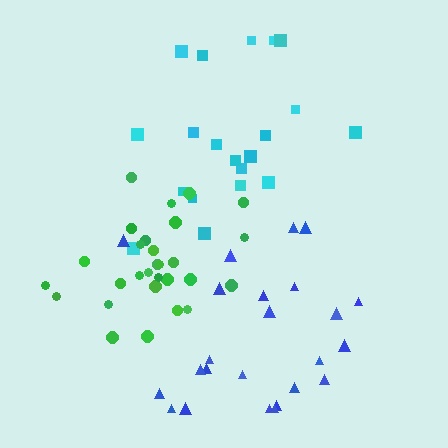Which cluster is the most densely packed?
Green.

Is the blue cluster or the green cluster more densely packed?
Green.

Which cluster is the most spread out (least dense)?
Blue.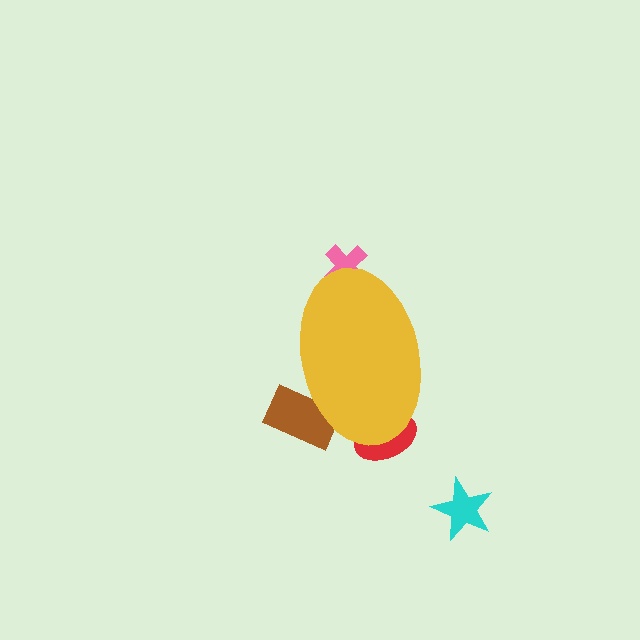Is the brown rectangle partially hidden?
Yes, the brown rectangle is partially hidden behind the yellow ellipse.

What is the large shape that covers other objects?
A yellow ellipse.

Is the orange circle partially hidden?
Yes, the orange circle is partially hidden behind the yellow ellipse.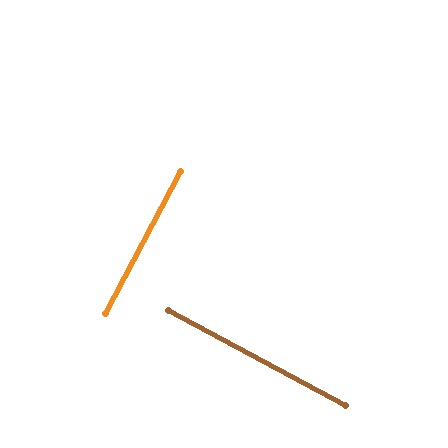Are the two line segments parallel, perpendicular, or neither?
Perpendicular — they meet at approximately 90°.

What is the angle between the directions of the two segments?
Approximately 90 degrees.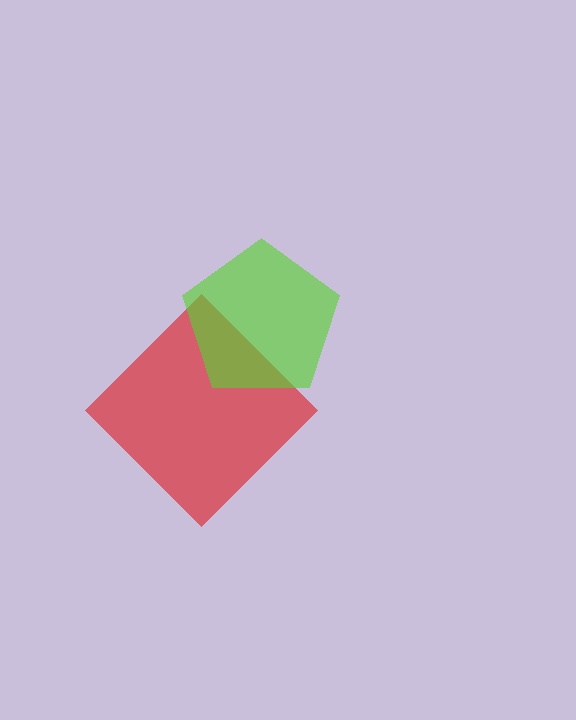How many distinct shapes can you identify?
There are 2 distinct shapes: a red diamond, a lime pentagon.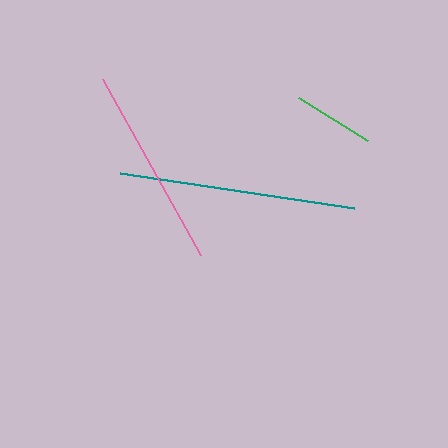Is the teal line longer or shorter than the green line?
The teal line is longer than the green line.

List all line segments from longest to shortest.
From longest to shortest: teal, pink, green.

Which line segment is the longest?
The teal line is the longest at approximately 236 pixels.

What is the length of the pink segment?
The pink segment is approximately 202 pixels long.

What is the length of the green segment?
The green segment is approximately 81 pixels long.